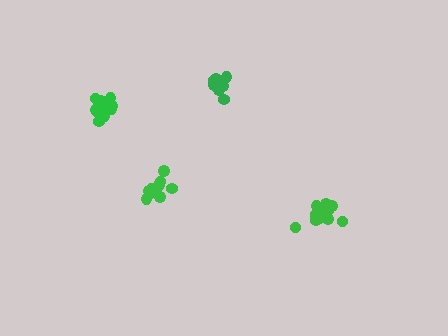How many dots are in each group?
Group 1: 10 dots, Group 2: 12 dots, Group 3: 11 dots, Group 4: 14 dots (47 total).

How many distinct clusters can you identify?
There are 4 distinct clusters.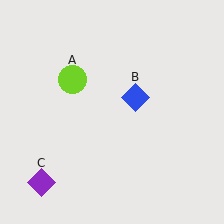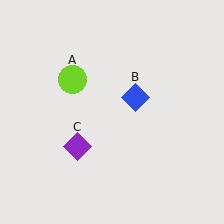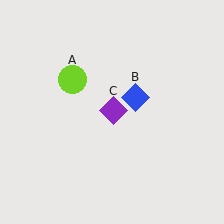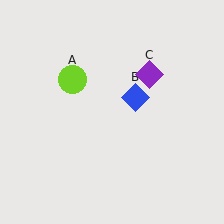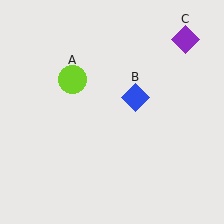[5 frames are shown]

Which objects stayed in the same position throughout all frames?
Lime circle (object A) and blue diamond (object B) remained stationary.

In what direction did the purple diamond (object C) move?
The purple diamond (object C) moved up and to the right.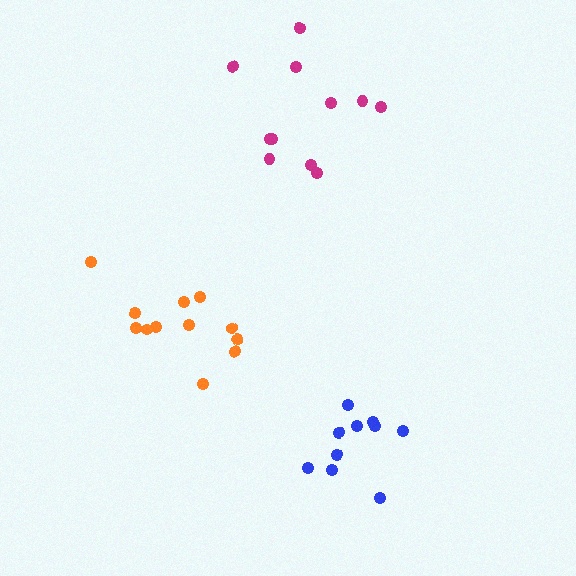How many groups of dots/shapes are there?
There are 3 groups.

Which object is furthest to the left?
The orange cluster is leftmost.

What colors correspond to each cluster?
The clusters are colored: magenta, orange, blue.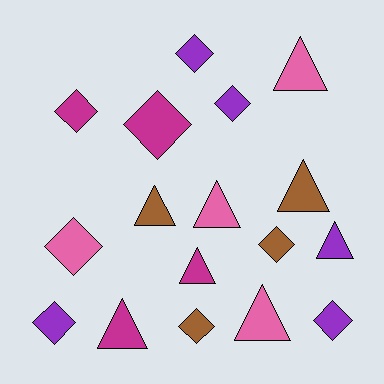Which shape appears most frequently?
Diamond, with 9 objects.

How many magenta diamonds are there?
There are 2 magenta diamonds.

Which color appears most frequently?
Purple, with 5 objects.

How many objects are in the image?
There are 17 objects.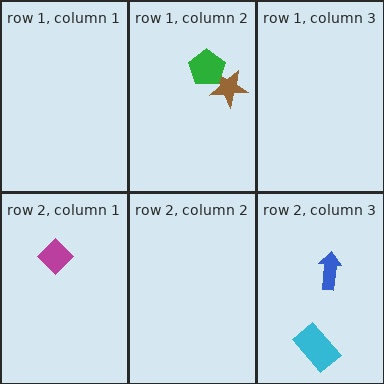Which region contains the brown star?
The row 1, column 2 region.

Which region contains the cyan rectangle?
The row 2, column 3 region.